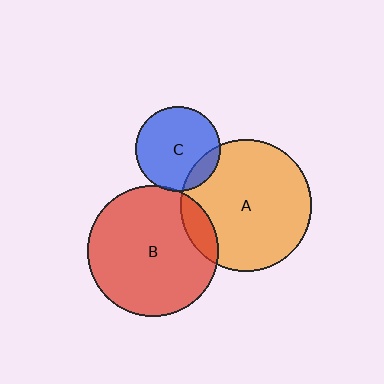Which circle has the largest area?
Circle A (orange).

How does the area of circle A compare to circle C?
Approximately 2.4 times.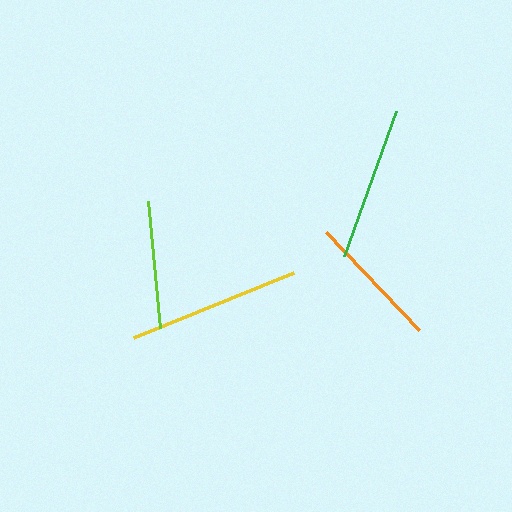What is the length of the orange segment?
The orange segment is approximately 135 pixels long.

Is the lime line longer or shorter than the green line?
The green line is longer than the lime line.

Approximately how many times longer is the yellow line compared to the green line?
The yellow line is approximately 1.1 times the length of the green line.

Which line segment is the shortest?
The lime line is the shortest at approximately 127 pixels.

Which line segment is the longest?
The yellow line is the longest at approximately 173 pixels.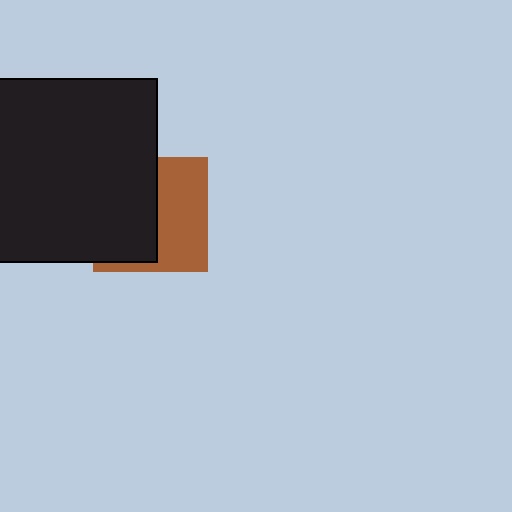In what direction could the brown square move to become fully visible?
The brown square could move right. That would shift it out from behind the black square entirely.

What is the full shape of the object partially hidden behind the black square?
The partially hidden object is a brown square.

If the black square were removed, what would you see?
You would see the complete brown square.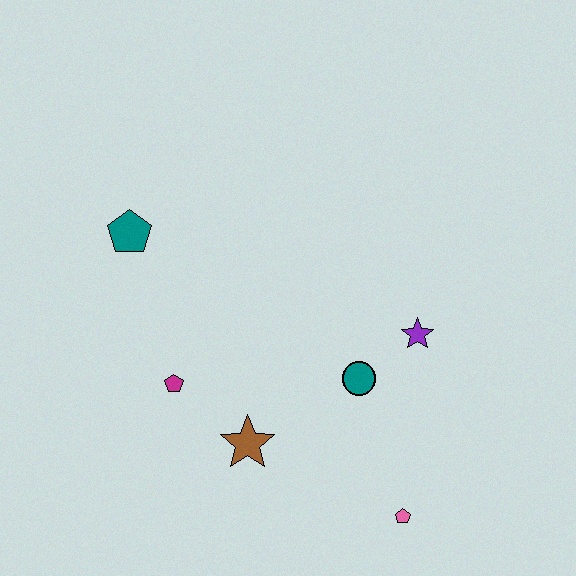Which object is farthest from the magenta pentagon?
The pink pentagon is farthest from the magenta pentagon.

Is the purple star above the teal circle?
Yes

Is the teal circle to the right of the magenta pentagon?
Yes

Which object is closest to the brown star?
The magenta pentagon is closest to the brown star.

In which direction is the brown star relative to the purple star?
The brown star is to the left of the purple star.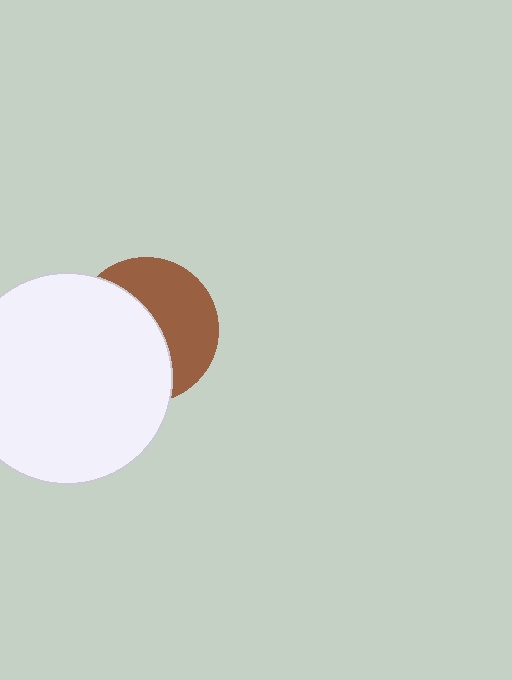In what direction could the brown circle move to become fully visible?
The brown circle could move right. That would shift it out from behind the white circle entirely.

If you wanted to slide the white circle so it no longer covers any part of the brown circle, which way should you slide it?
Slide it left — that is the most direct way to separate the two shapes.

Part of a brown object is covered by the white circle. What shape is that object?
It is a circle.